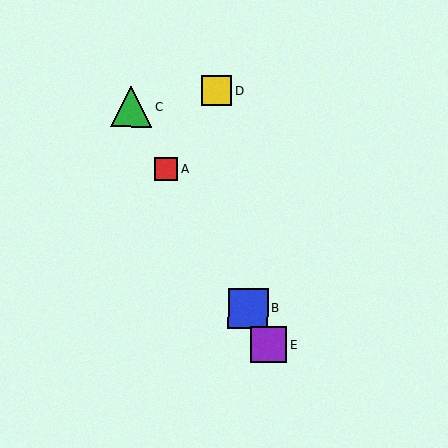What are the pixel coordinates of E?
Object E is at (269, 345).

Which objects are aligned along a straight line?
Objects A, B, C, E are aligned along a straight line.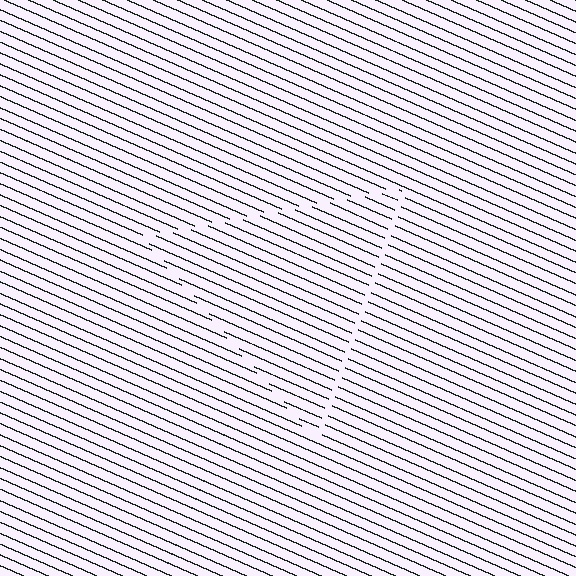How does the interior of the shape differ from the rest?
The interior of the shape contains the same grating, shifted by half a period — the contour is defined by the phase discontinuity where line-ends from the inner and outer gratings abut.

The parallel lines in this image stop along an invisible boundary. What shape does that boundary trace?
An illusory triangle. The interior of the shape contains the same grating, shifted by half a period — the contour is defined by the phase discontinuity where line-ends from the inner and outer gratings abut.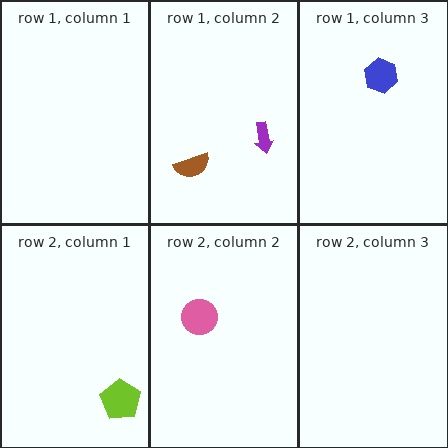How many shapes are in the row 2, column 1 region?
1.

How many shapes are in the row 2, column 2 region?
1.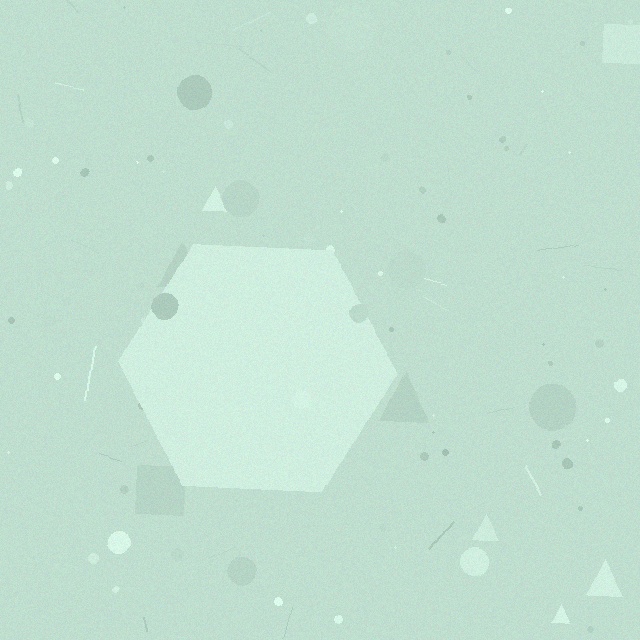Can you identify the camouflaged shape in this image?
The camouflaged shape is a hexagon.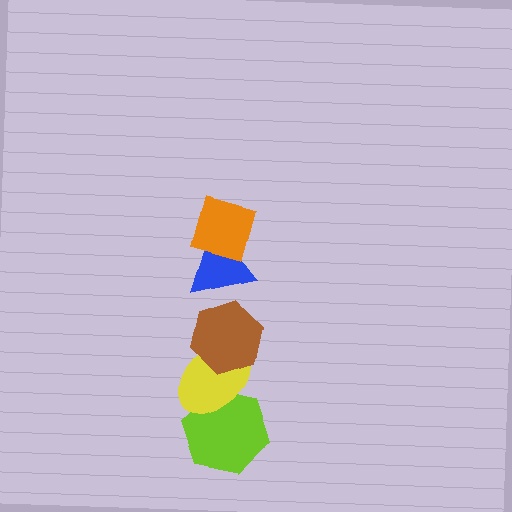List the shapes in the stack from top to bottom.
From top to bottom: the orange diamond, the blue triangle, the brown hexagon, the yellow ellipse, the lime hexagon.